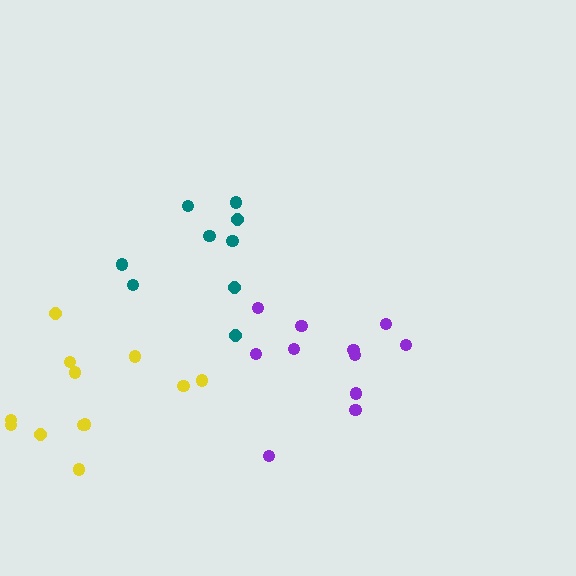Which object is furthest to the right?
The purple cluster is rightmost.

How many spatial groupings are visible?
There are 3 spatial groupings.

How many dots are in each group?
Group 1: 11 dots, Group 2: 12 dots, Group 3: 9 dots (32 total).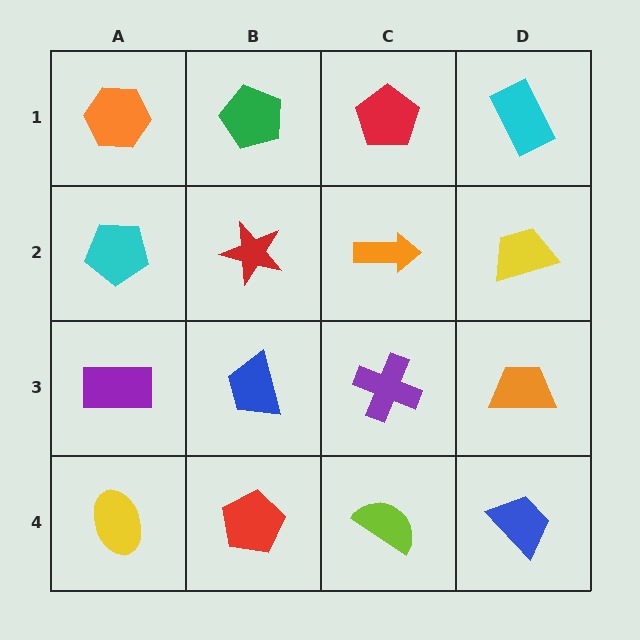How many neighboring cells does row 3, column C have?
4.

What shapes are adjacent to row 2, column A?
An orange hexagon (row 1, column A), a purple rectangle (row 3, column A), a red star (row 2, column B).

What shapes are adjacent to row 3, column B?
A red star (row 2, column B), a red pentagon (row 4, column B), a purple rectangle (row 3, column A), a purple cross (row 3, column C).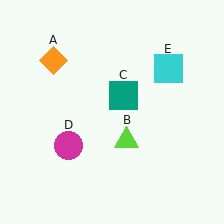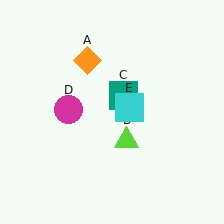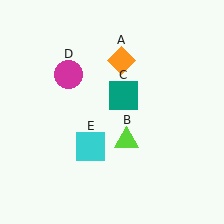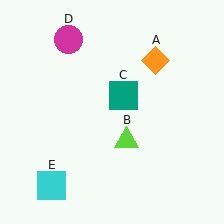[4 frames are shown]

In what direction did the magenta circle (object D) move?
The magenta circle (object D) moved up.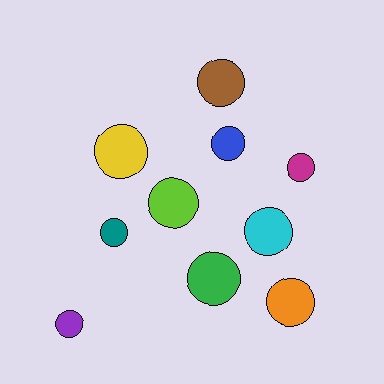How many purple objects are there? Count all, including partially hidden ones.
There is 1 purple object.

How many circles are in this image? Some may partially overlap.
There are 10 circles.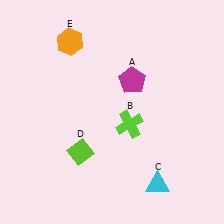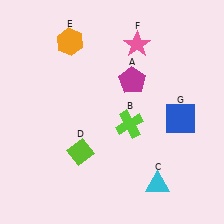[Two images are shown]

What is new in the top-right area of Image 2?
A pink star (F) was added in the top-right area of Image 2.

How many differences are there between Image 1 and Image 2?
There are 2 differences between the two images.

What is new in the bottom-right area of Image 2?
A blue square (G) was added in the bottom-right area of Image 2.